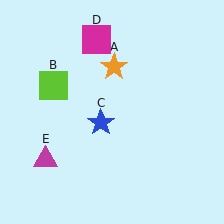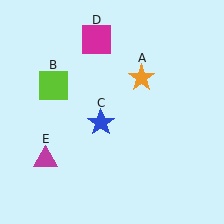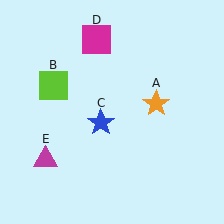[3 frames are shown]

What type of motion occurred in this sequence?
The orange star (object A) rotated clockwise around the center of the scene.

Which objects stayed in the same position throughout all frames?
Lime square (object B) and blue star (object C) and magenta square (object D) and magenta triangle (object E) remained stationary.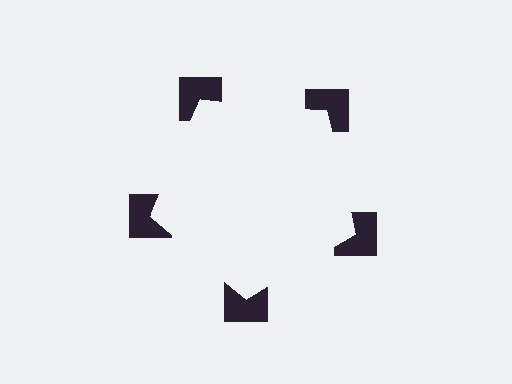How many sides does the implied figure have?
5 sides.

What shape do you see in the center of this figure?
An illusory pentagon — its edges are inferred from the aligned wedge cuts in the notched squares, not physically drawn.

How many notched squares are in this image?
There are 5 — one at each vertex of the illusory pentagon.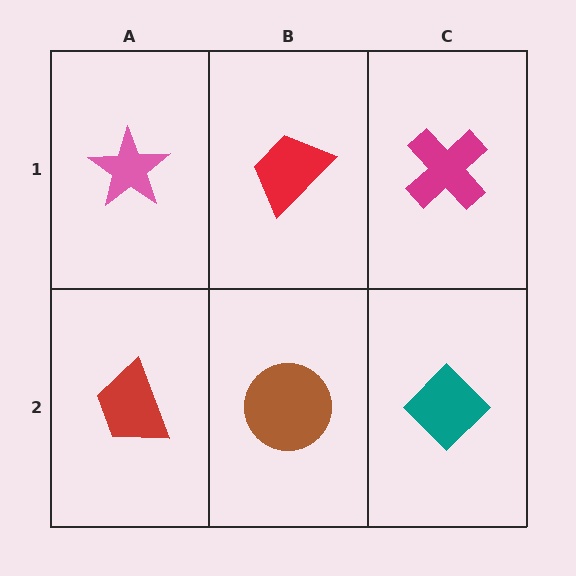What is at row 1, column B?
A red trapezoid.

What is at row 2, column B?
A brown circle.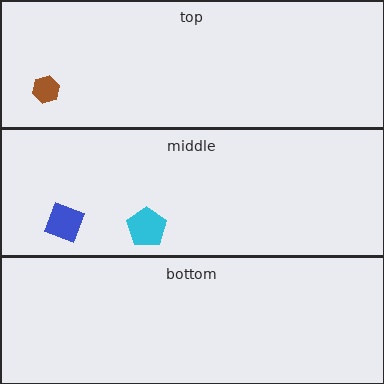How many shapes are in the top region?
1.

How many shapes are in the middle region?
2.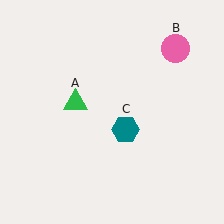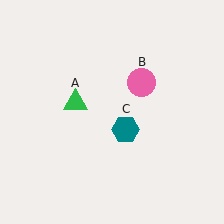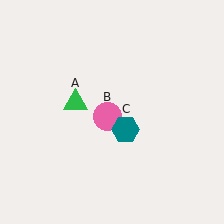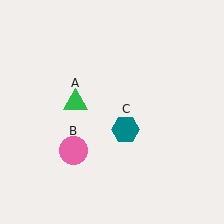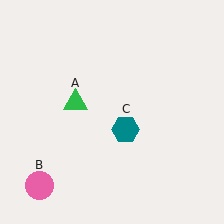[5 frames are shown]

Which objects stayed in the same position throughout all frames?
Green triangle (object A) and teal hexagon (object C) remained stationary.